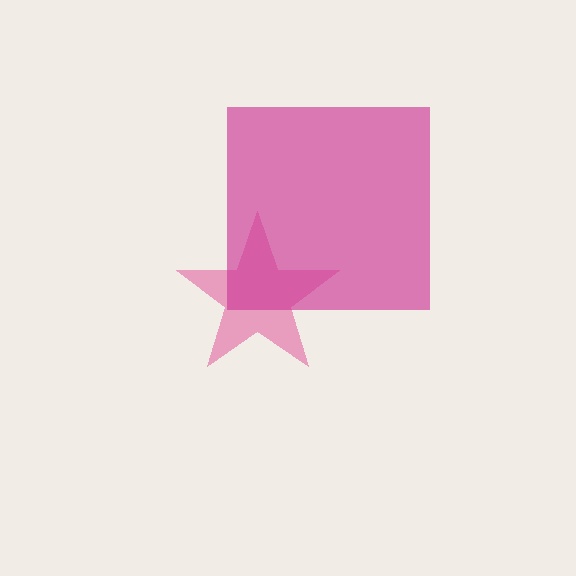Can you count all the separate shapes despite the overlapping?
Yes, there are 2 separate shapes.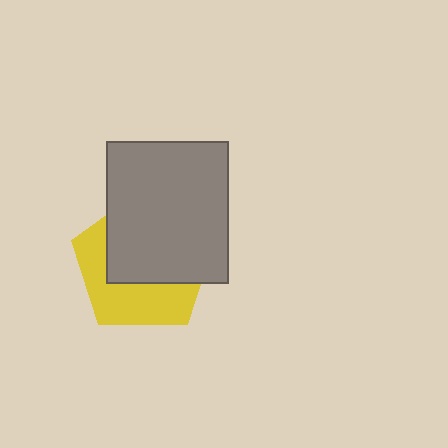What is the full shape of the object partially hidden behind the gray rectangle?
The partially hidden object is a yellow pentagon.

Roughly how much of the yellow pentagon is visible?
A small part of it is visible (roughly 43%).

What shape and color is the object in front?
The object in front is a gray rectangle.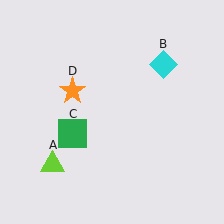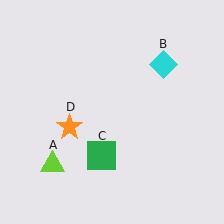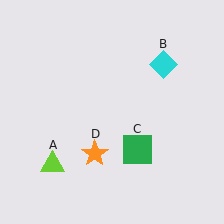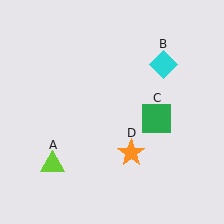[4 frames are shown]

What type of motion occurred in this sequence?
The green square (object C), orange star (object D) rotated counterclockwise around the center of the scene.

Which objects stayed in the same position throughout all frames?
Lime triangle (object A) and cyan diamond (object B) remained stationary.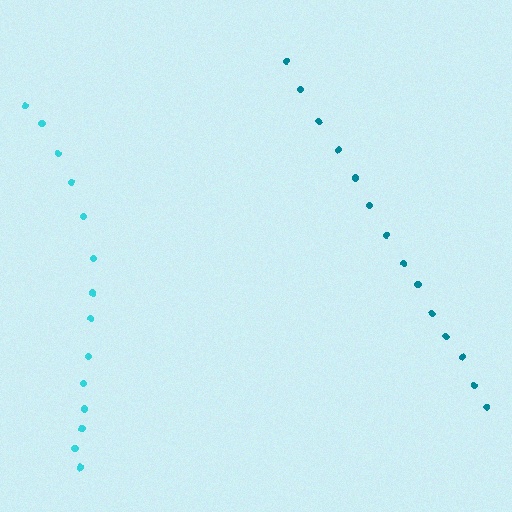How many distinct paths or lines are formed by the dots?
There are 2 distinct paths.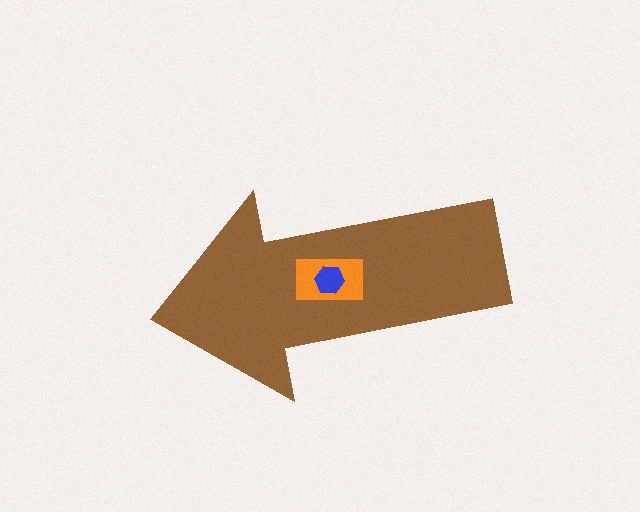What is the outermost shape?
The brown arrow.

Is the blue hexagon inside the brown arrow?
Yes.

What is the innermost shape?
The blue hexagon.